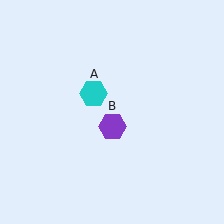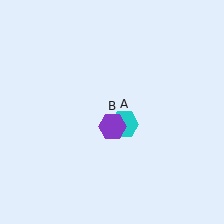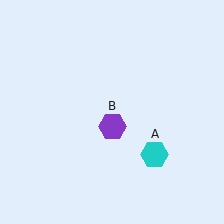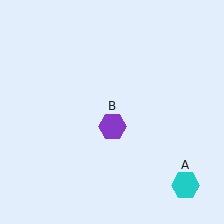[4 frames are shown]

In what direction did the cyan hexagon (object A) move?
The cyan hexagon (object A) moved down and to the right.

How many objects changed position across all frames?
1 object changed position: cyan hexagon (object A).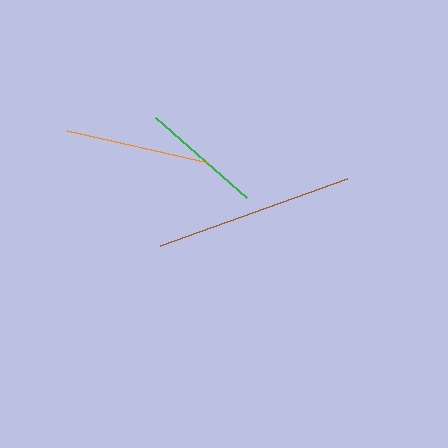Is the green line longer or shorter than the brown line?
The brown line is longer than the green line.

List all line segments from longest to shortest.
From longest to shortest: brown, orange, green.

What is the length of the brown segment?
The brown segment is approximately 198 pixels long.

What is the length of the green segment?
The green segment is approximately 120 pixels long.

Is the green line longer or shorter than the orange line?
The orange line is longer than the green line.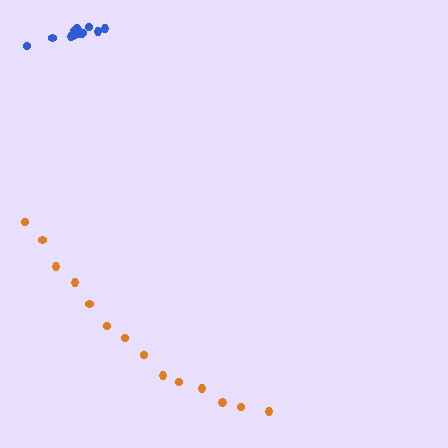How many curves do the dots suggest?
There are 2 distinct paths.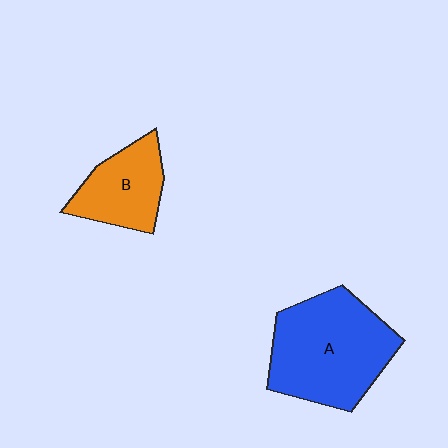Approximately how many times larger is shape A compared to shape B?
Approximately 1.8 times.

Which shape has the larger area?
Shape A (blue).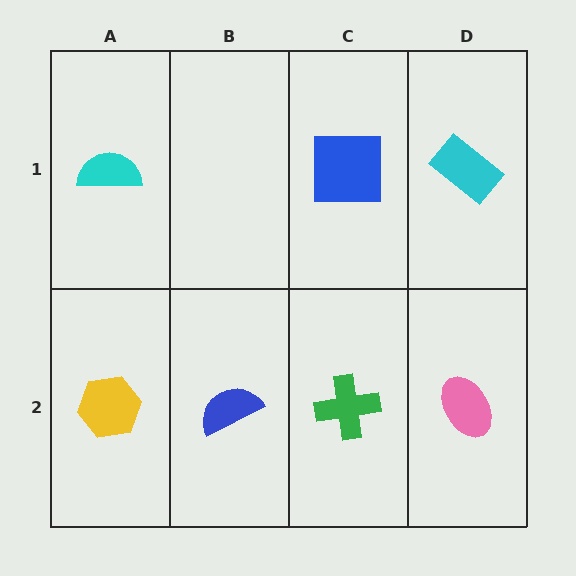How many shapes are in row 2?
4 shapes.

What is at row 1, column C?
A blue square.